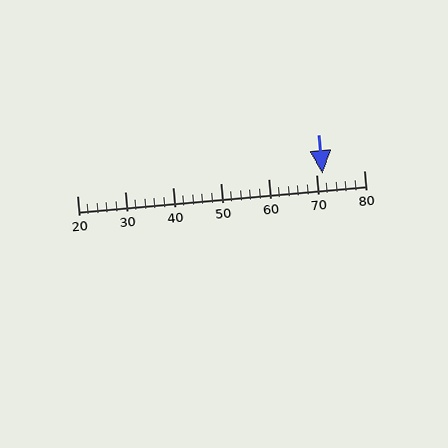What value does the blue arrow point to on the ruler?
The blue arrow points to approximately 71.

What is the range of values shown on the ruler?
The ruler shows values from 20 to 80.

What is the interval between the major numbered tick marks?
The major tick marks are spaced 10 units apart.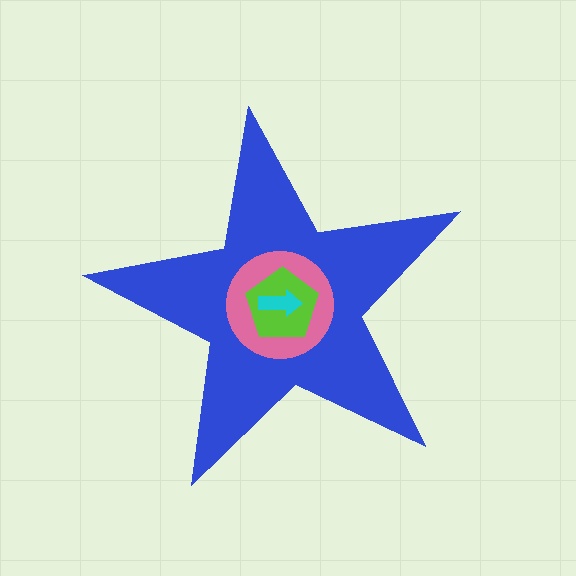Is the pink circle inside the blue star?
Yes.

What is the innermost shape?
The cyan arrow.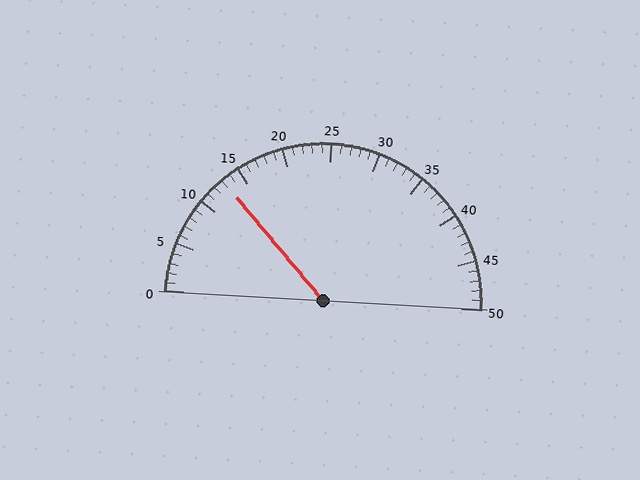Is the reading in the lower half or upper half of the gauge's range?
The reading is in the lower half of the range (0 to 50).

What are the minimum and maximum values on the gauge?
The gauge ranges from 0 to 50.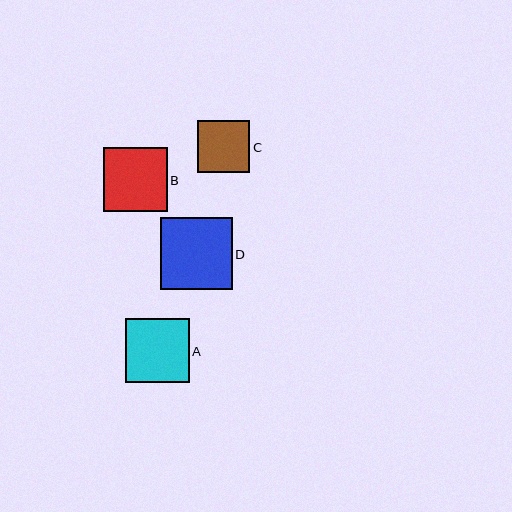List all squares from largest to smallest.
From largest to smallest: D, B, A, C.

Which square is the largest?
Square D is the largest with a size of approximately 72 pixels.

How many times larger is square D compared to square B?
Square D is approximately 1.1 times the size of square B.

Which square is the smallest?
Square C is the smallest with a size of approximately 52 pixels.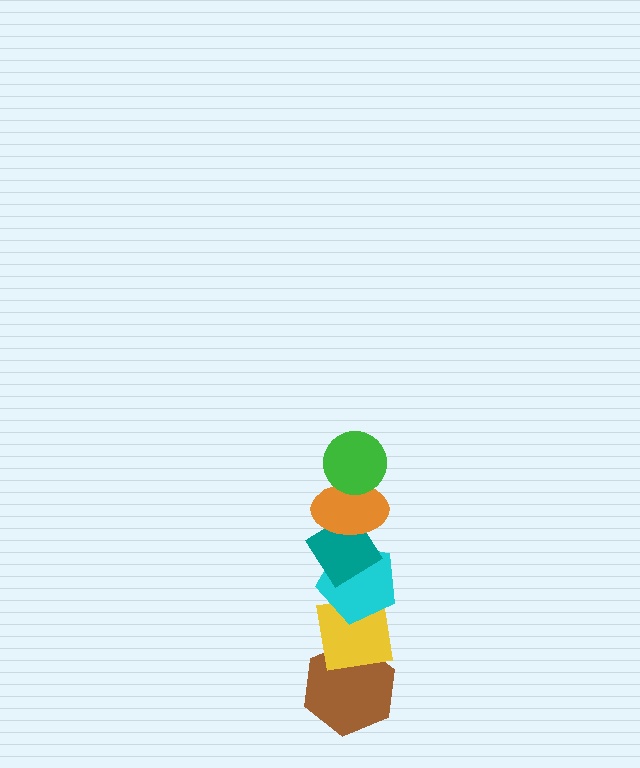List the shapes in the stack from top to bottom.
From top to bottom: the green circle, the orange ellipse, the teal diamond, the cyan pentagon, the yellow square, the brown hexagon.